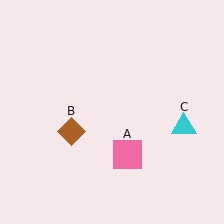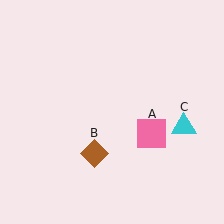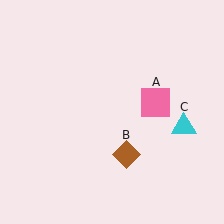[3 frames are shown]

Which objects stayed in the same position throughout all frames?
Cyan triangle (object C) remained stationary.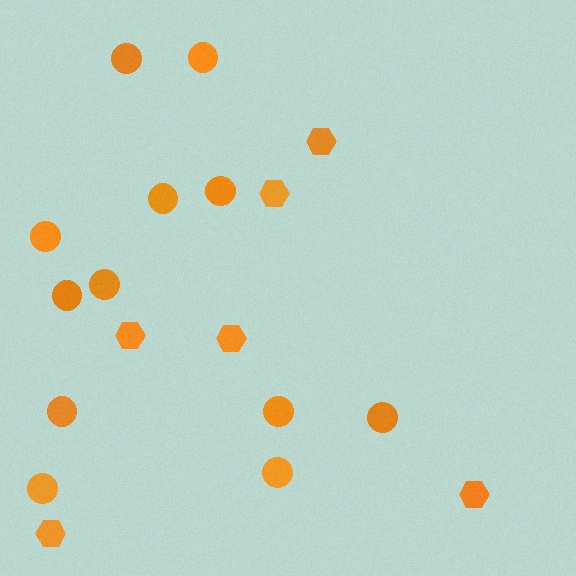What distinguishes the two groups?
There are 2 groups: one group of circles (12) and one group of hexagons (6).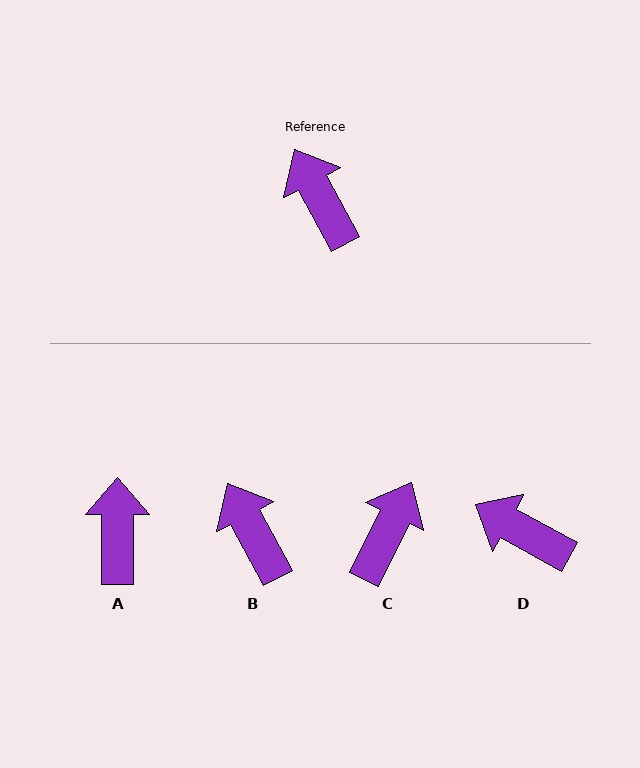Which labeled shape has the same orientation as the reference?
B.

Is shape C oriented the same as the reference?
No, it is off by about 54 degrees.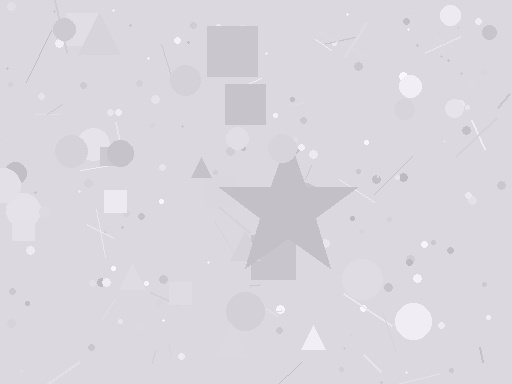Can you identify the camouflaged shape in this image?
The camouflaged shape is a star.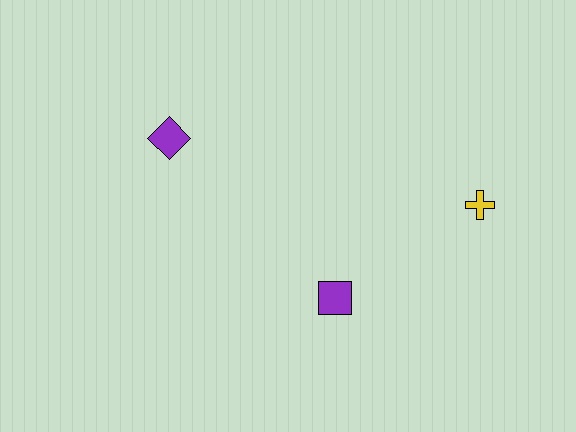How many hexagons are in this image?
There are no hexagons.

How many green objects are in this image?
There are no green objects.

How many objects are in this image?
There are 3 objects.